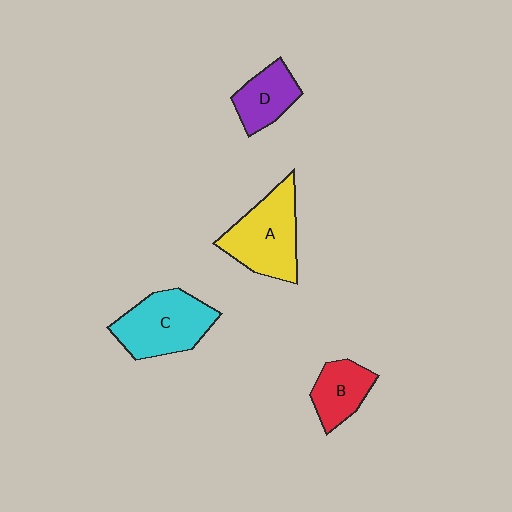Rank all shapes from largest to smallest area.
From largest to smallest: A (yellow), C (cyan), D (purple), B (red).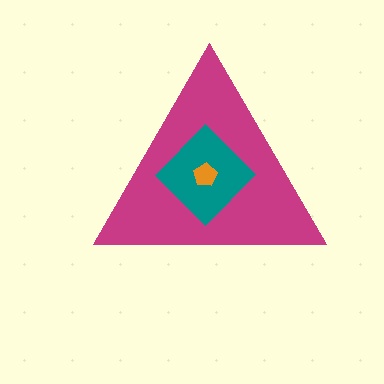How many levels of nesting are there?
3.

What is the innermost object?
The orange pentagon.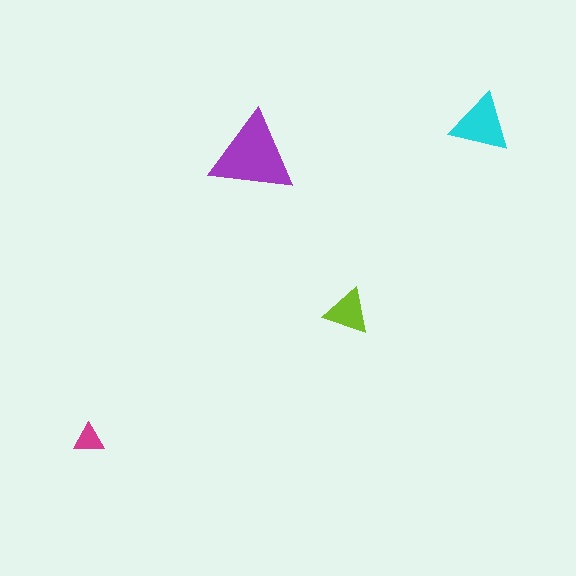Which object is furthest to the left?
The magenta triangle is leftmost.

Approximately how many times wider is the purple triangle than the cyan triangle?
About 1.5 times wider.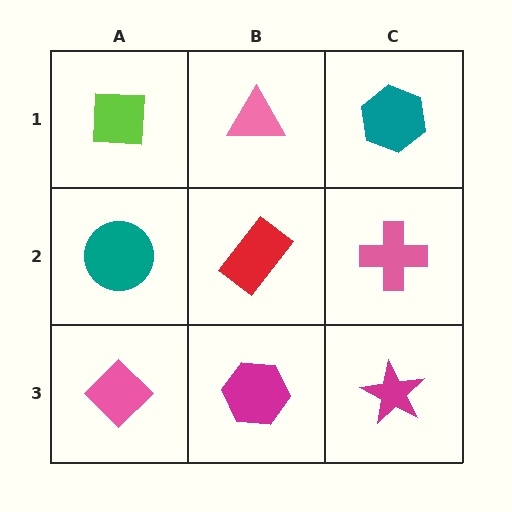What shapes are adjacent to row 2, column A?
A lime square (row 1, column A), a pink diamond (row 3, column A), a red rectangle (row 2, column B).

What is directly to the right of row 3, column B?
A magenta star.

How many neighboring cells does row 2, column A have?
3.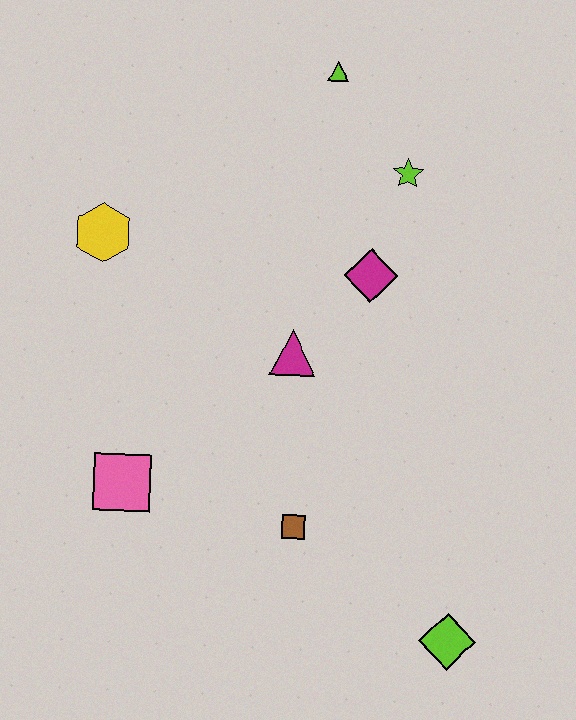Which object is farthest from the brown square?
The lime triangle is farthest from the brown square.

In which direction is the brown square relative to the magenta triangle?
The brown square is below the magenta triangle.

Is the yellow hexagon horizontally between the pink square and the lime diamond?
No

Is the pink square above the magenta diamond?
No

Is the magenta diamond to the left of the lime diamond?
Yes